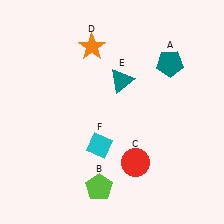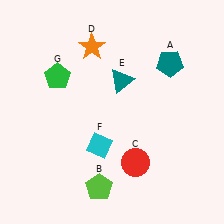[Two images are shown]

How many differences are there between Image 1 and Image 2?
There is 1 difference between the two images.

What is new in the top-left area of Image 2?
A green pentagon (G) was added in the top-left area of Image 2.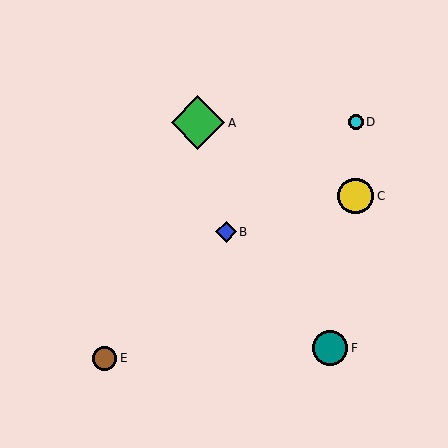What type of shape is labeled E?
Shape E is a brown circle.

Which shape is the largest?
The green diamond (labeled A) is the largest.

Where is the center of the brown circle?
The center of the brown circle is at (104, 358).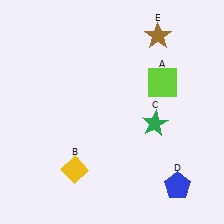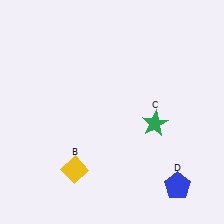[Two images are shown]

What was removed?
The lime square (A), the brown star (E) were removed in Image 2.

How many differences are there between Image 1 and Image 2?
There are 2 differences between the two images.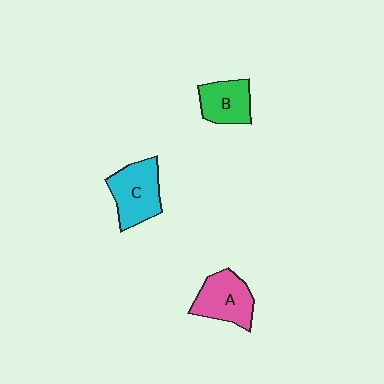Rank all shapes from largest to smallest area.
From largest to smallest: C (cyan), A (pink), B (green).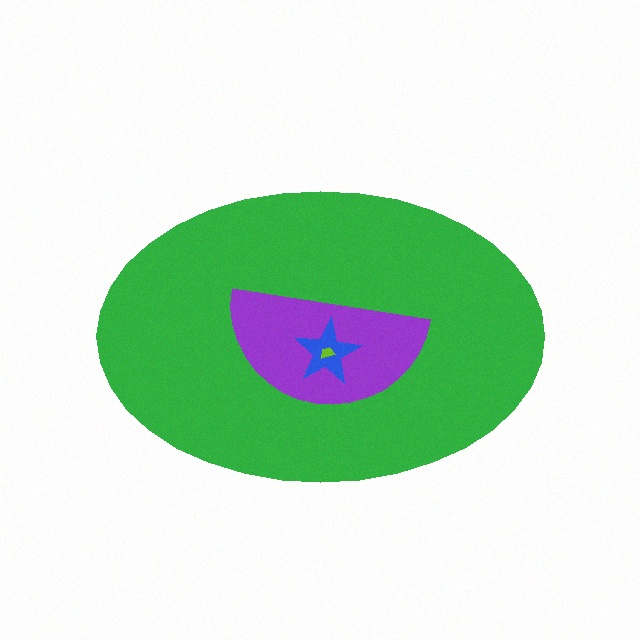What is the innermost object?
The lime trapezoid.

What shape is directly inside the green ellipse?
The purple semicircle.